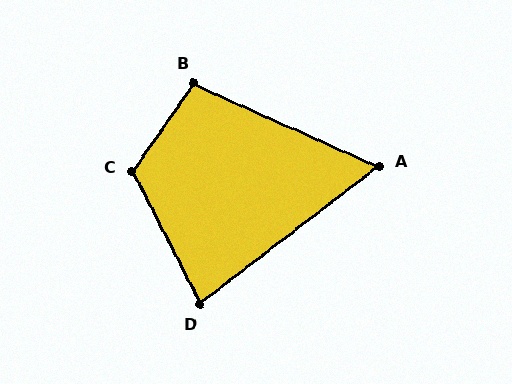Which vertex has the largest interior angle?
C, at approximately 118 degrees.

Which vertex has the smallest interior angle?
A, at approximately 62 degrees.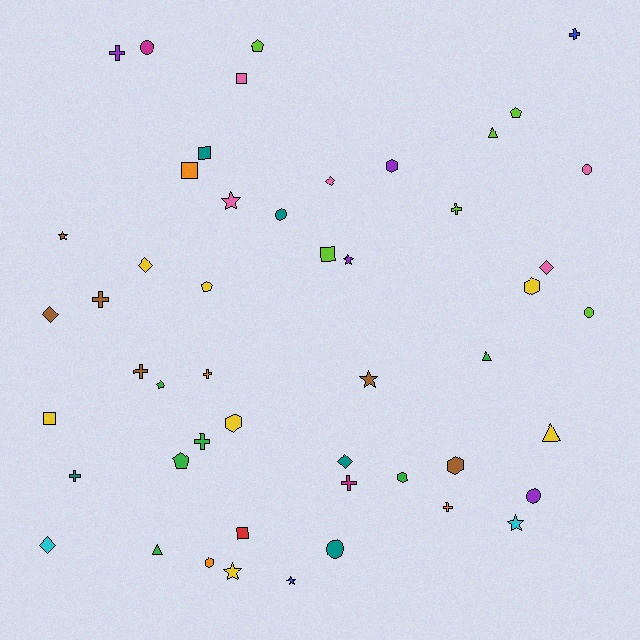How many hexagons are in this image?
There are 6 hexagons.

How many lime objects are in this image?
There are 6 lime objects.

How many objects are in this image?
There are 50 objects.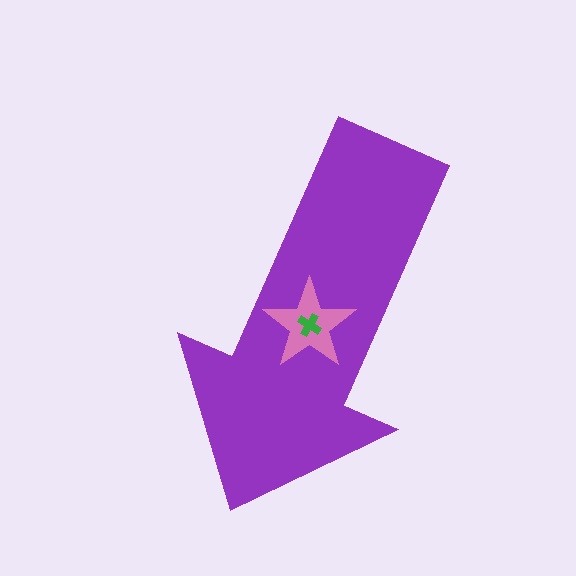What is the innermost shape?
The green cross.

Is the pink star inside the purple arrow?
Yes.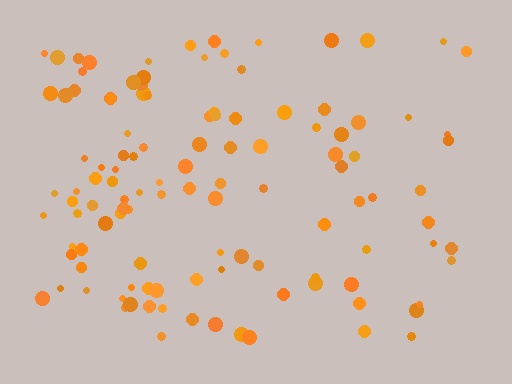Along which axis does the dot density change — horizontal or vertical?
Horizontal.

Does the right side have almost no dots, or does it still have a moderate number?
Still a moderate number, just noticeably fewer than the left.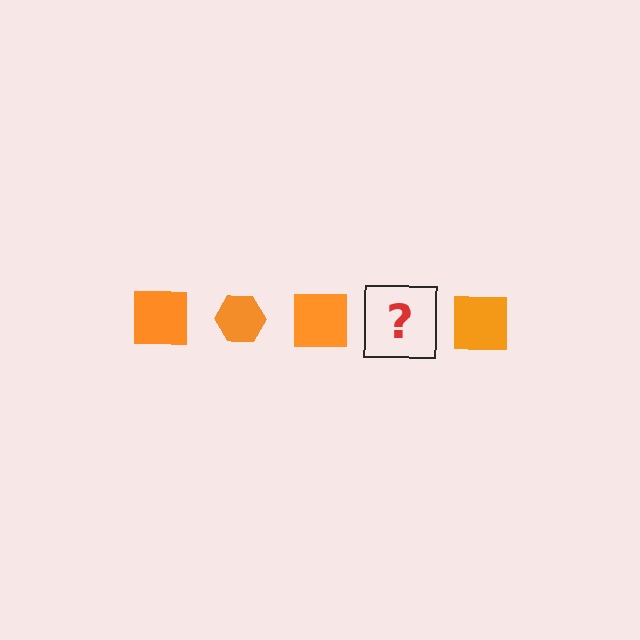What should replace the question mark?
The question mark should be replaced with an orange hexagon.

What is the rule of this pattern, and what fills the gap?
The rule is that the pattern cycles through square, hexagon shapes in orange. The gap should be filled with an orange hexagon.